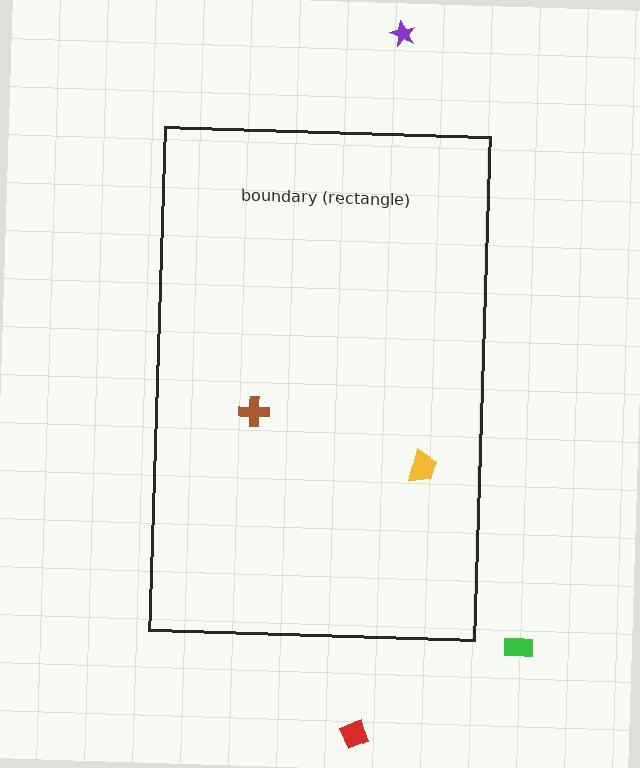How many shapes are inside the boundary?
2 inside, 3 outside.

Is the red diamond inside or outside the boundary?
Outside.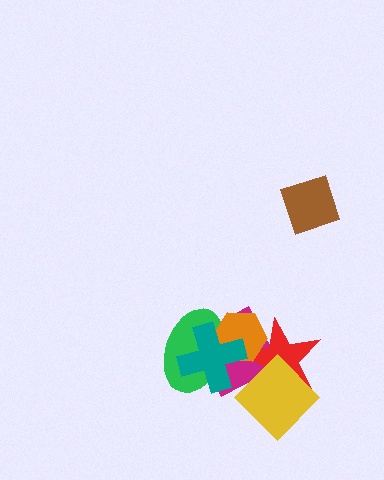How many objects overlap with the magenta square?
5 objects overlap with the magenta square.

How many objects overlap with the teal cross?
3 objects overlap with the teal cross.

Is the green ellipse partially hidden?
Yes, it is partially covered by another shape.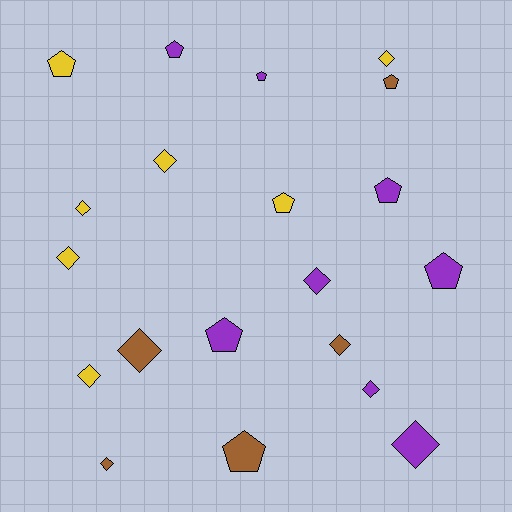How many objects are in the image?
There are 20 objects.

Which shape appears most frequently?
Diamond, with 11 objects.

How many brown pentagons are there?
There are 2 brown pentagons.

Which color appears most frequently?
Purple, with 8 objects.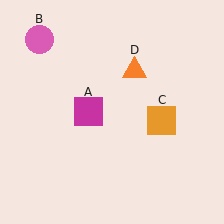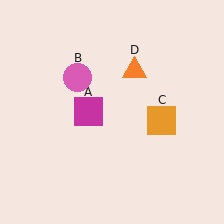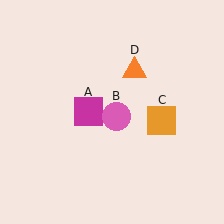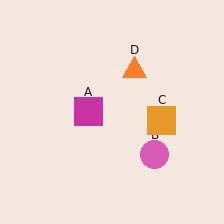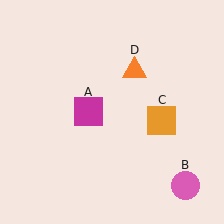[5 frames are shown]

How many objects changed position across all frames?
1 object changed position: pink circle (object B).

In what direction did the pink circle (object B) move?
The pink circle (object B) moved down and to the right.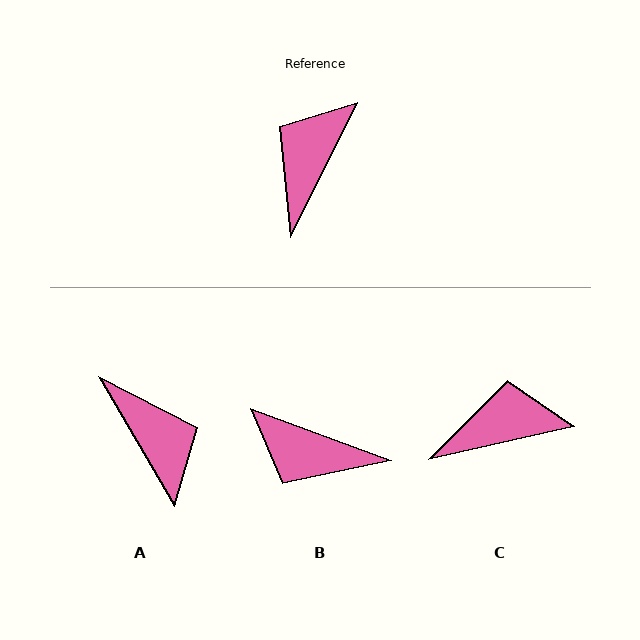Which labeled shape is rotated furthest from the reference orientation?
A, about 123 degrees away.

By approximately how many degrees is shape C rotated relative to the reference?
Approximately 51 degrees clockwise.